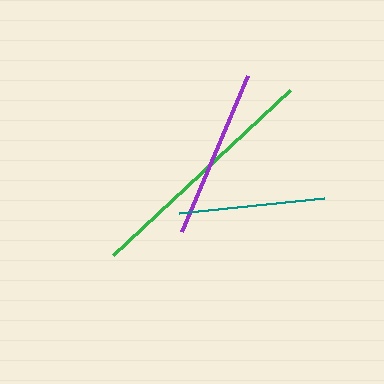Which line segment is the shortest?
The teal line is the shortest at approximately 146 pixels.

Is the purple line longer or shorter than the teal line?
The purple line is longer than the teal line.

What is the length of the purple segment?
The purple segment is approximately 170 pixels long.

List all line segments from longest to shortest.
From longest to shortest: green, purple, teal.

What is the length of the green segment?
The green segment is approximately 243 pixels long.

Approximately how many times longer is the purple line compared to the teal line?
The purple line is approximately 1.2 times the length of the teal line.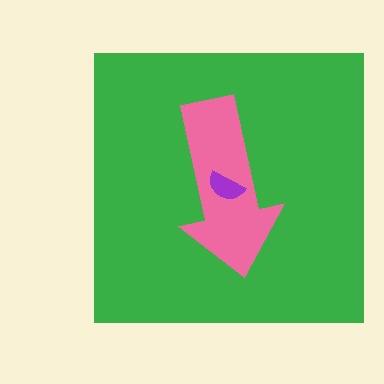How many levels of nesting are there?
3.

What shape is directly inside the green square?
The pink arrow.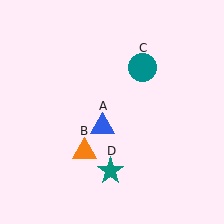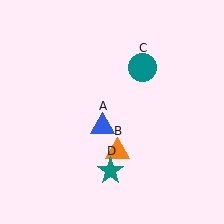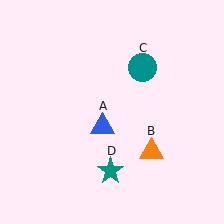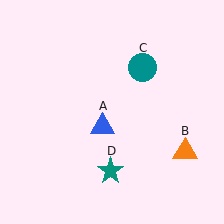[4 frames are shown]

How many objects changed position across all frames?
1 object changed position: orange triangle (object B).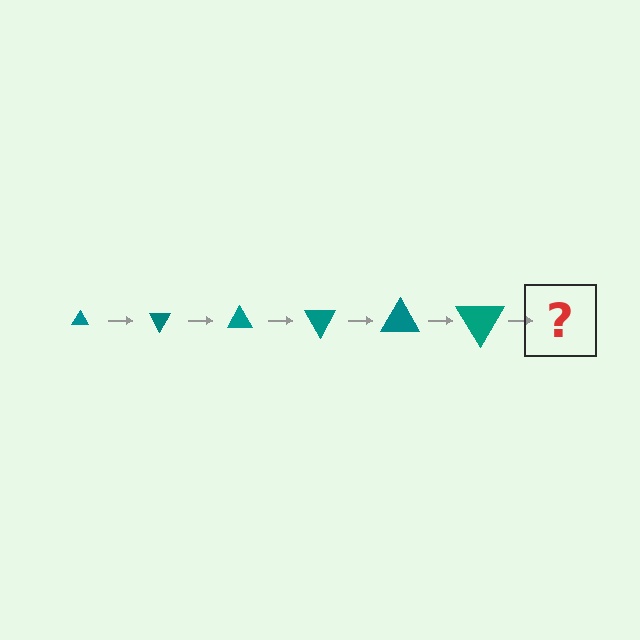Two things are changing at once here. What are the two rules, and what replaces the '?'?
The two rules are that the triangle grows larger each step and it rotates 60 degrees each step. The '?' should be a triangle, larger than the previous one and rotated 360 degrees from the start.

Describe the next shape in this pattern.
It should be a triangle, larger than the previous one and rotated 360 degrees from the start.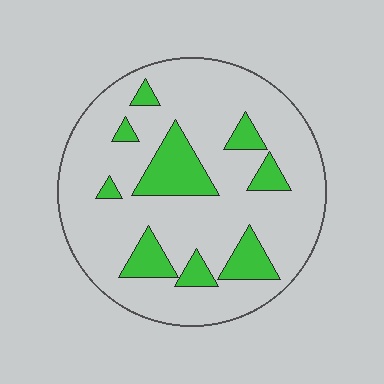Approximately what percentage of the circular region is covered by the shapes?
Approximately 20%.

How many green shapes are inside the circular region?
9.